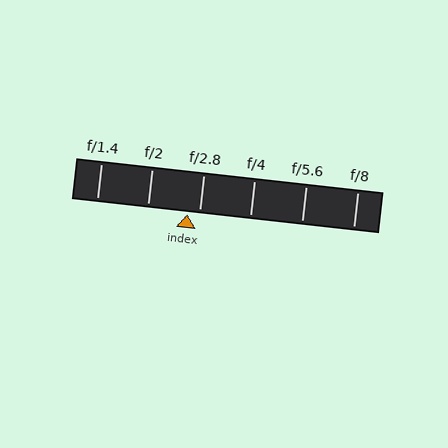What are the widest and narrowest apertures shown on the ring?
The widest aperture shown is f/1.4 and the narrowest is f/8.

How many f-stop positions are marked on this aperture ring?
There are 6 f-stop positions marked.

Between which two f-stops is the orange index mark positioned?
The index mark is between f/2 and f/2.8.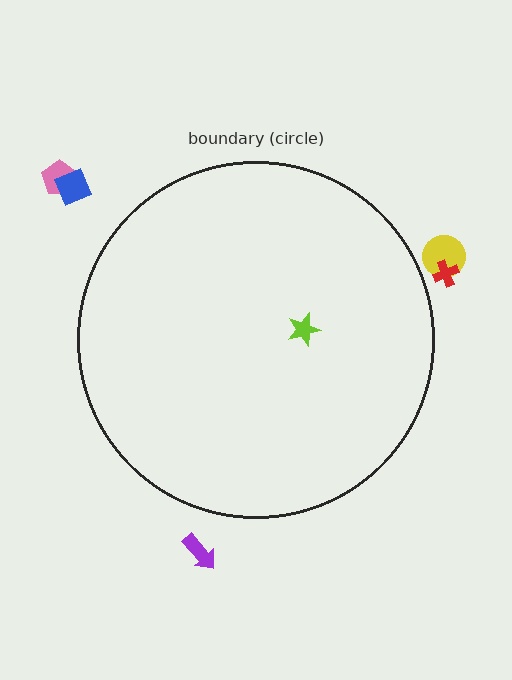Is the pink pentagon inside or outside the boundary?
Outside.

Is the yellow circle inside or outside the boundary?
Outside.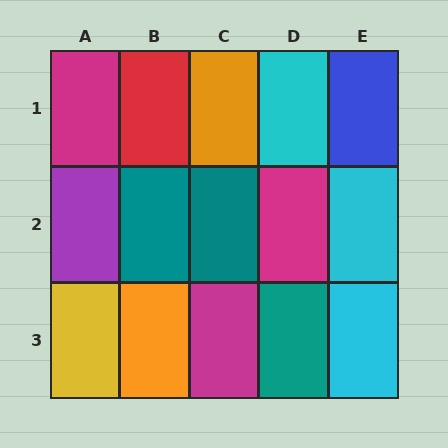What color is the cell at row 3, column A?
Yellow.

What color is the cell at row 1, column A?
Magenta.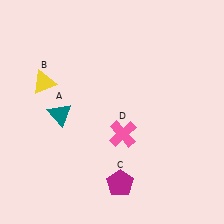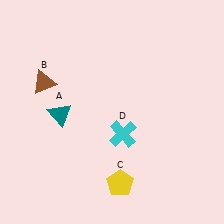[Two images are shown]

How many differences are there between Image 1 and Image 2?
There are 3 differences between the two images.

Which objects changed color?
B changed from yellow to brown. C changed from magenta to yellow. D changed from pink to cyan.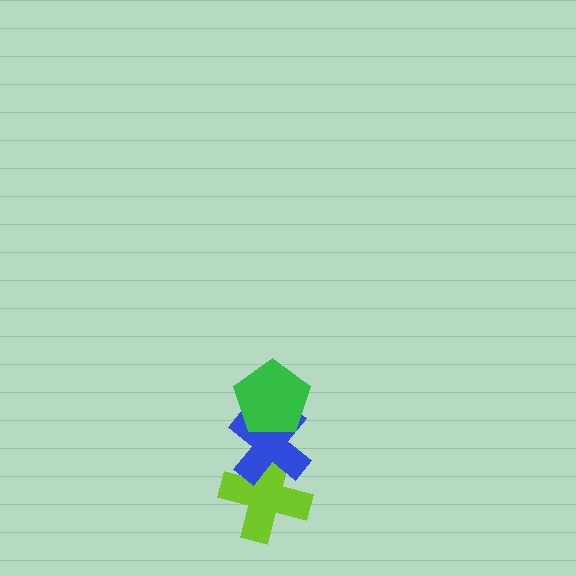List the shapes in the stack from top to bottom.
From top to bottom: the green pentagon, the blue cross, the lime cross.